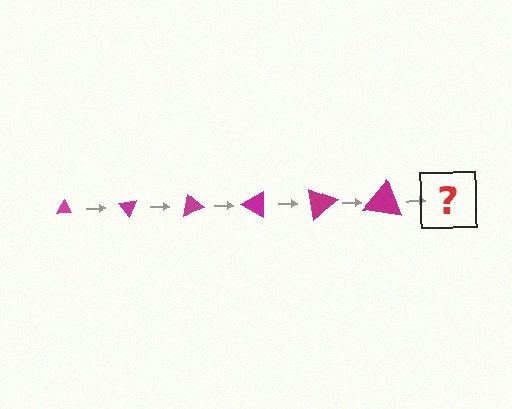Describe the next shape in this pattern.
It should be a triangle, larger than the previous one and rotated 300 degrees from the start.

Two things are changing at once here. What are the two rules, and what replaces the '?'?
The two rules are that the triangle grows larger each step and it rotates 50 degrees each step. The '?' should be a triangle, larger than the previous one and rotated 300 degrees from the start.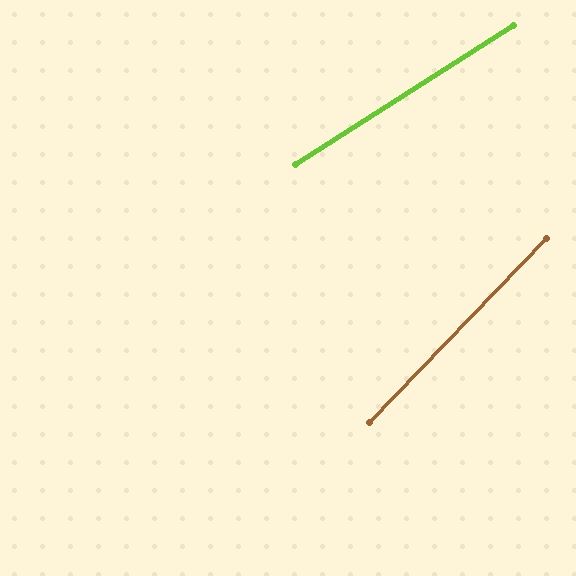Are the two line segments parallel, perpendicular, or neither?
Neither parallel nor perpendicular — they differ by about 13°.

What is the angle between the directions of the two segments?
Approximately 13 degrees.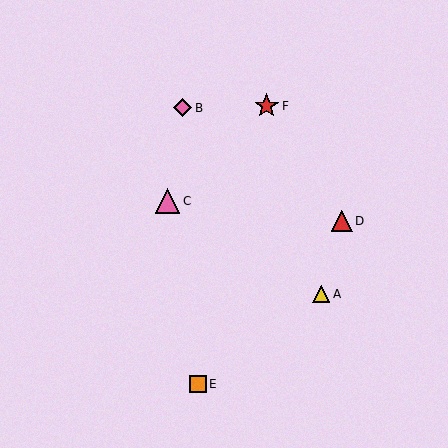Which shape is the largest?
The pink triangle (labeled C) is the largest.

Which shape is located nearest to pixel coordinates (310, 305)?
The yellow triangle (labeled A) at (321, 294) is nearest to that location.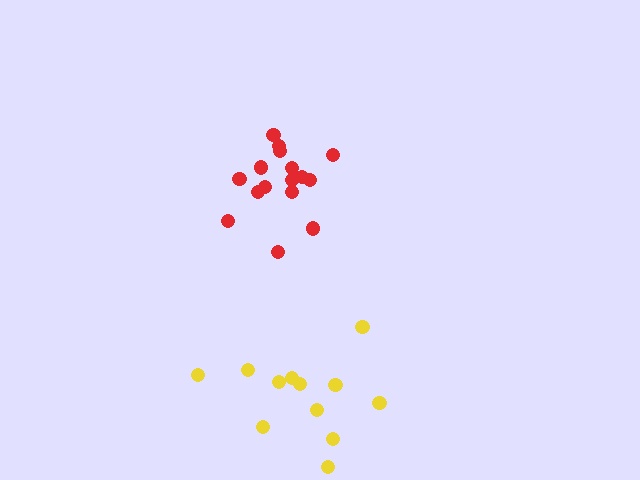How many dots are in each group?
Group 1: 16 dots, Group 2: 12 dots (28 total).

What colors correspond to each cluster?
The clusters are colored: red, yellow.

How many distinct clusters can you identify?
There are 2 distinct clusters.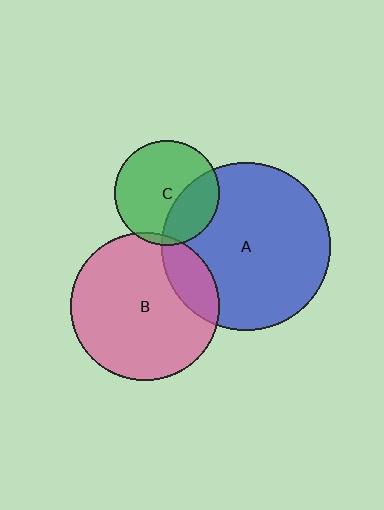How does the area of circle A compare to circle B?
Approximately 1.3 times.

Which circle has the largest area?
Circle A (blue).